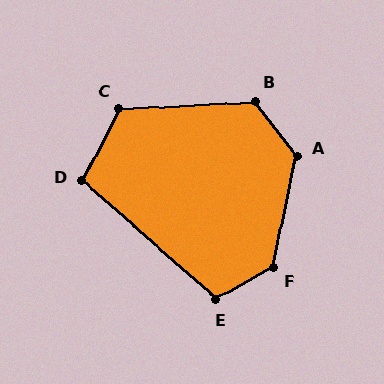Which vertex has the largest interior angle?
F, at approximately 132 degrees.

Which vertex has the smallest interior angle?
D, at approximately 104 degrees.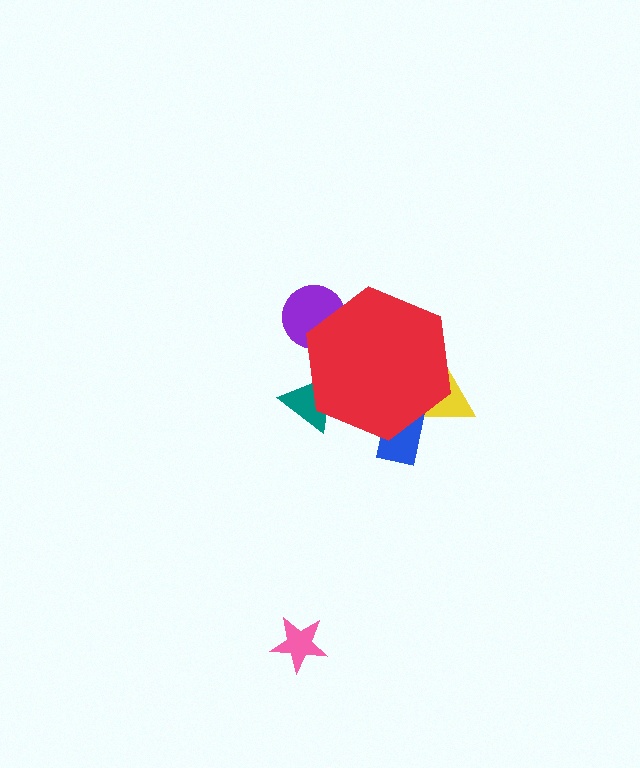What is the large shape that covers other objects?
A red hexagon.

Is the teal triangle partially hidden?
Yes, the teal triangle is partially hidden behind the red hexagon.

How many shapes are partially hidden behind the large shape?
4 shapes are partially hidden.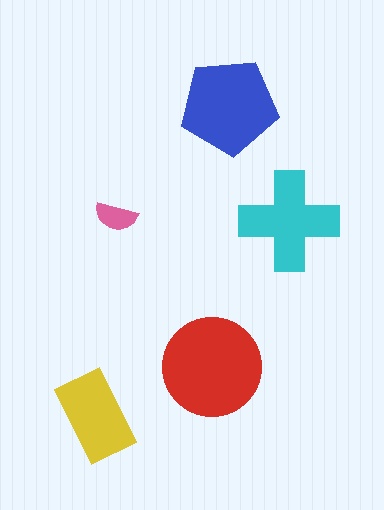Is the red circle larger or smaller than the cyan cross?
Larger.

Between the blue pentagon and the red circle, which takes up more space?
The red circle.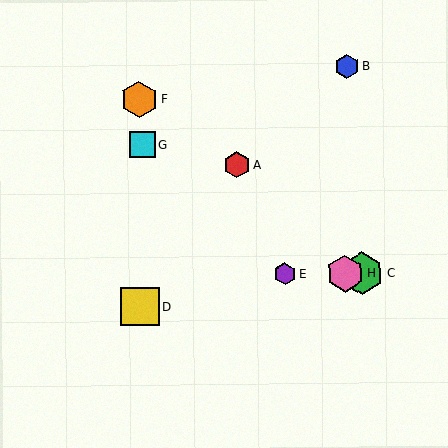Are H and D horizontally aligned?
No, H is at y≈273 and D is at y≈307.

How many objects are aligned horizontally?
3 objects (C, E, H) are aligned horizontally.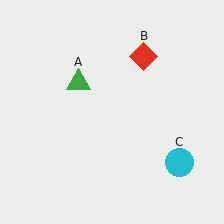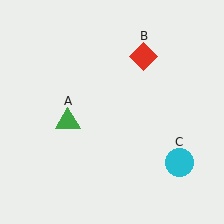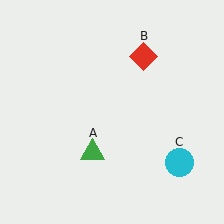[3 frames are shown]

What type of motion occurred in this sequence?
The green triangle (object A) rotated counterclockwise around the center of the scene.